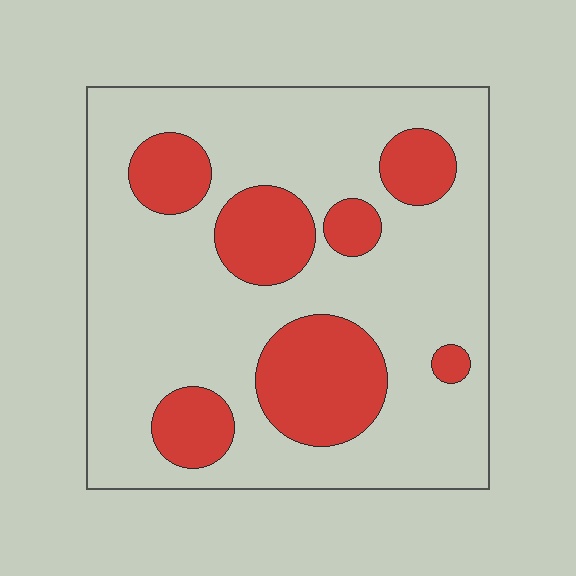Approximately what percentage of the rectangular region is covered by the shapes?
Approximately 25%.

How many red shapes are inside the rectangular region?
7.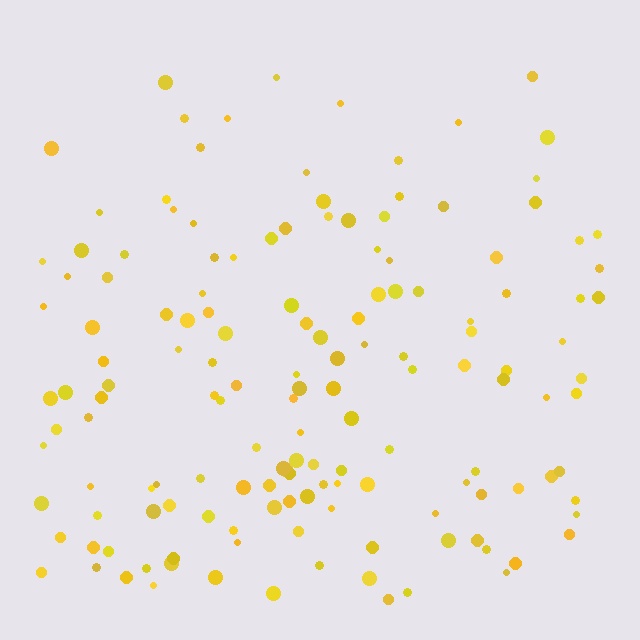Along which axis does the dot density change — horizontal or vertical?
Vertical.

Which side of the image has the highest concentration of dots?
The bottom.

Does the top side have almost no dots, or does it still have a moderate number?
Still a moderate number, just noticeably fewer than the bottom.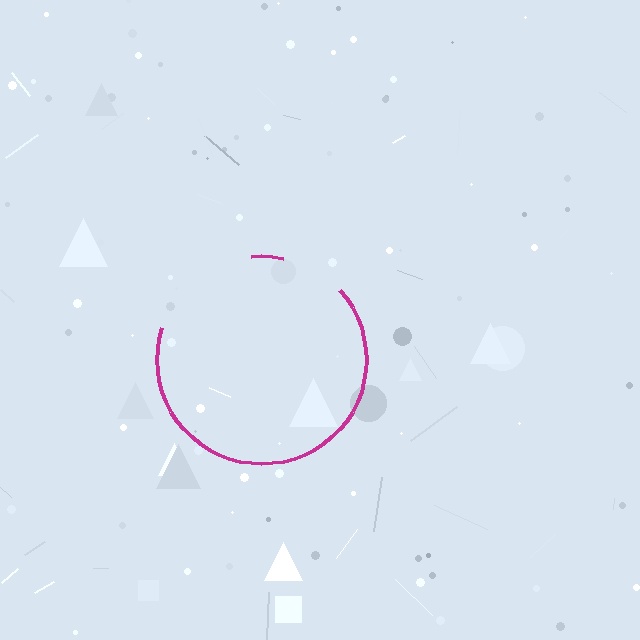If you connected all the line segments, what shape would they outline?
They would outline a circle.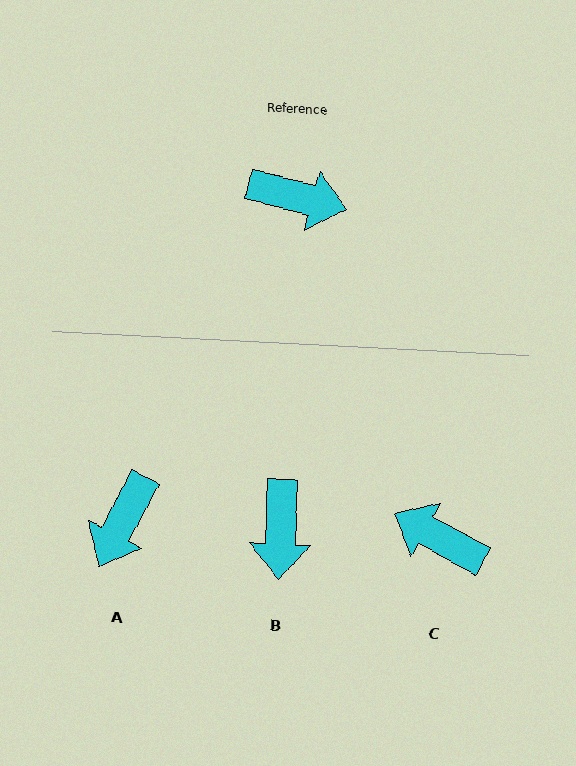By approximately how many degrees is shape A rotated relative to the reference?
Approximately 103 degrees clockwise.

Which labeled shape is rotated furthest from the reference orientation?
C, about 166 degrees away.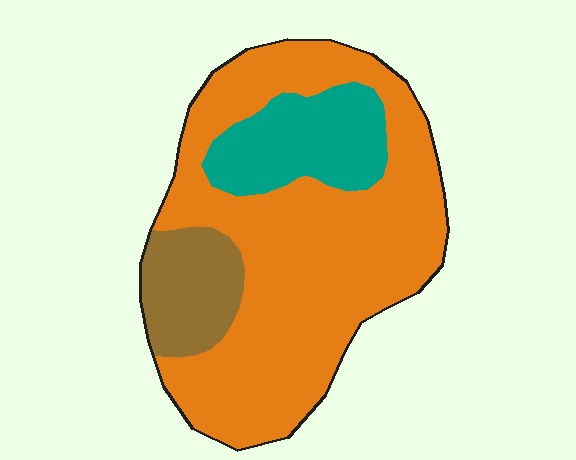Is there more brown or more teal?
Teal.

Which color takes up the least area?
Brown, at roughly 15%.